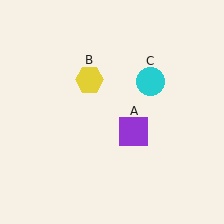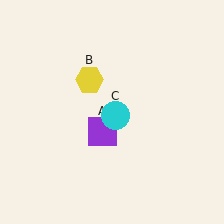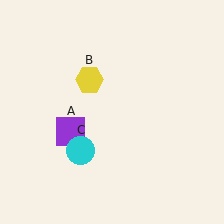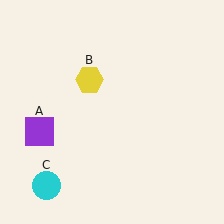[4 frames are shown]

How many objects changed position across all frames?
2 objects changed position: purple square (object A), cyan circle (object C).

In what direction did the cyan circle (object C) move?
The cyan circle (object C) moved down and to the left.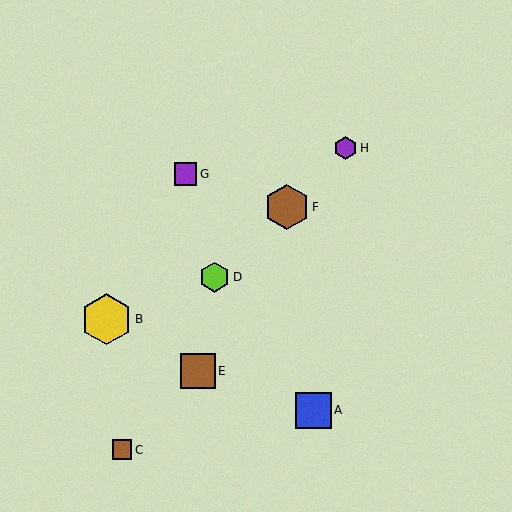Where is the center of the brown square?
The center of the brown square is at (122, 450).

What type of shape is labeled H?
Shape H is a purple hexagon.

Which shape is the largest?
The yellow hexagon (labeled B) is the largest.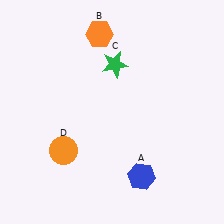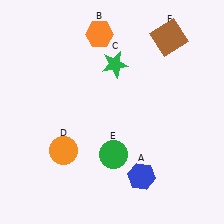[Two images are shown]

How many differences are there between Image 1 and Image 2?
There are 2 differences between the two images.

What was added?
A green circle (E), a brown square (F) were added in Image 2.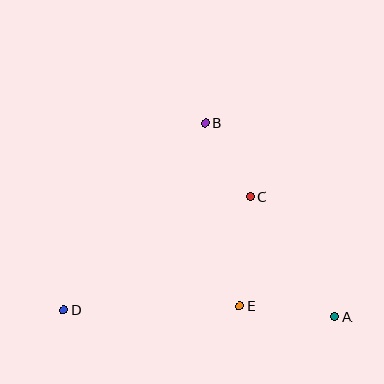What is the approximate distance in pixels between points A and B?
The distance between A and B is approximately 233 pixels.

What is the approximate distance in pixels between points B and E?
The distance between B and E is approximately 186 pixels.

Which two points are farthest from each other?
Points A and D are farthest from each other.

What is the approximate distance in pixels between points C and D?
The distance between C and D is approximately 218 pixels.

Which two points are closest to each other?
Points B and C are closest to each other.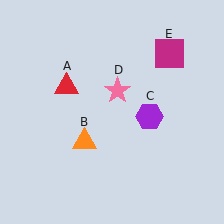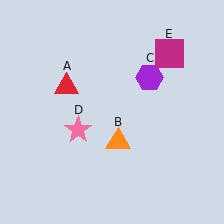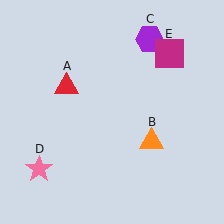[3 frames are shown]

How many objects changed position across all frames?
3 objects changed position: orange triangle (object B), purple hexagon (object C), pink star (object D).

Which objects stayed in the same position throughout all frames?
Red triangle (object A) and magenta square (object E) remained stationary.